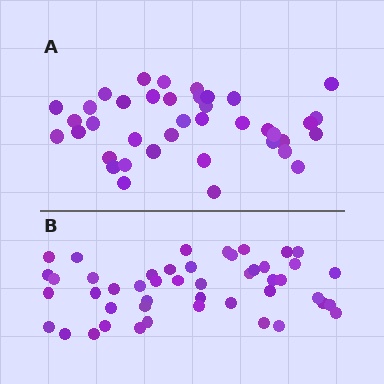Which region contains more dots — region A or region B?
Region B (the bottom region) has more dots.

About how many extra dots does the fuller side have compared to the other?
Region B has roughly 8 or so more dots than region A.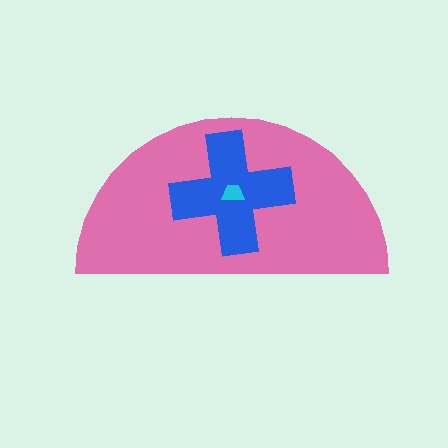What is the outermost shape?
The pink semicircle.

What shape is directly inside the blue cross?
The cyan trapezoid.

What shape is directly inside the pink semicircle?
The blue cross.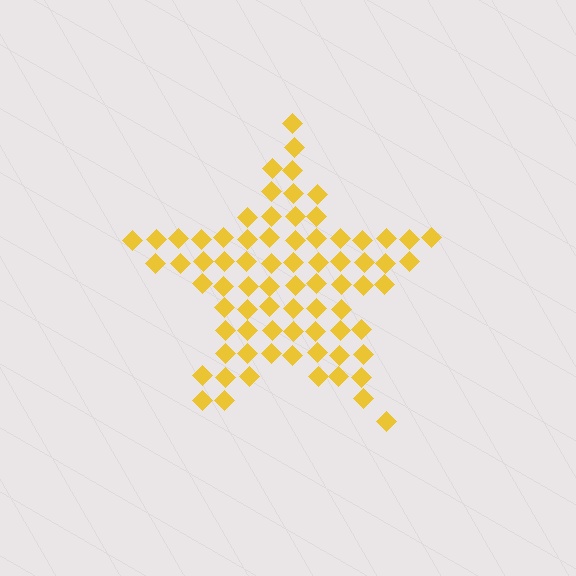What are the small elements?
The small elements are diamonds.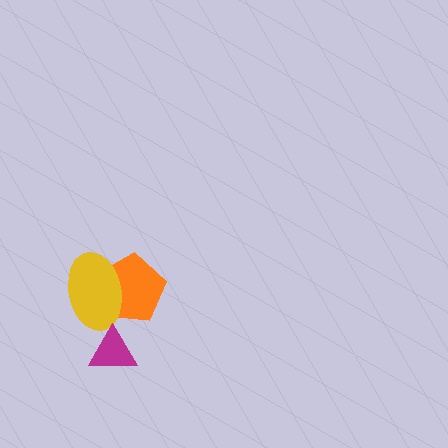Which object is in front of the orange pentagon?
The yellow ellipse is in front of the orange pentagon.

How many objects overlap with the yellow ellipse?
1 object overlaps with the yellow ellipse.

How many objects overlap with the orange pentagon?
1 object overlaps with the orange pentagon.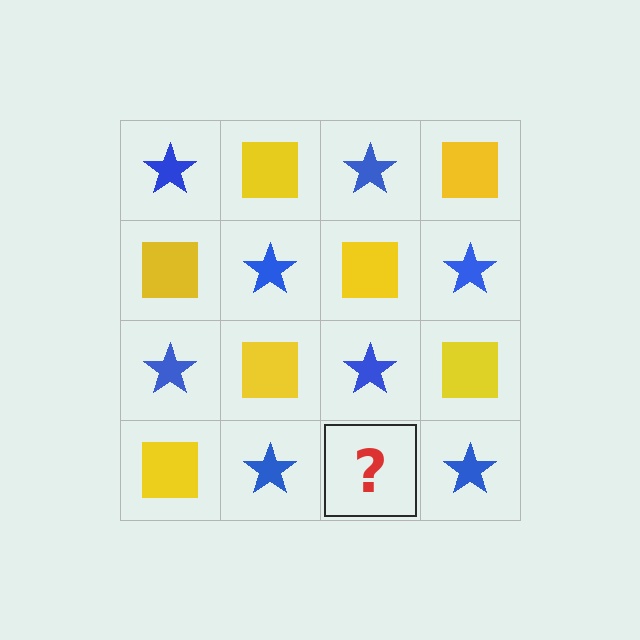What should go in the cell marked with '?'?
The missing cell should contain a yellow square.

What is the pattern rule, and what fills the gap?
The rule is that it alternates blue star and yellow square in a checkerboard pattern. The gap should be filled with a yellow square.